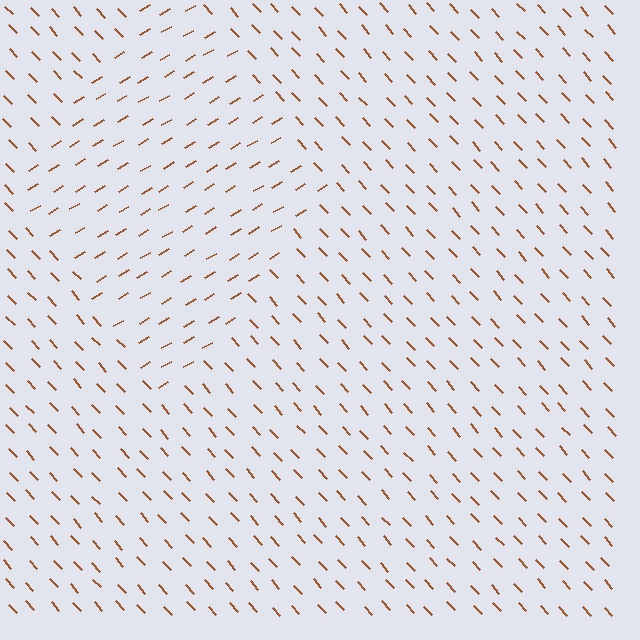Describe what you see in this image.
The image is filled with small brown line segments. A diamond region in the image has lines oriented differently from the surrounding lines, creating a visible texture boundary.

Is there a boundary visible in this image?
Yes, there is a texture boundary formed by a change in line orientation.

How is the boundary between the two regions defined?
The boundary is defined purely by a change in line orientation (approximately 78 degrees difference). All lines are the same color and thickness.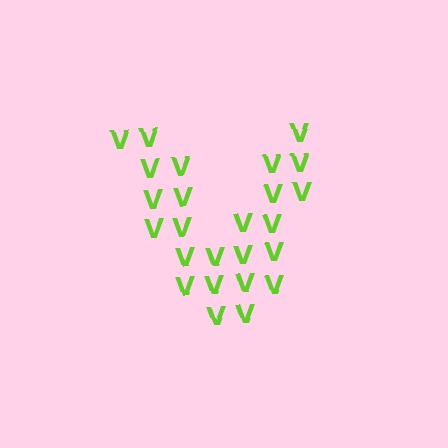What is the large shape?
The large shape is the letter V.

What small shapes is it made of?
It is made of small letter V's.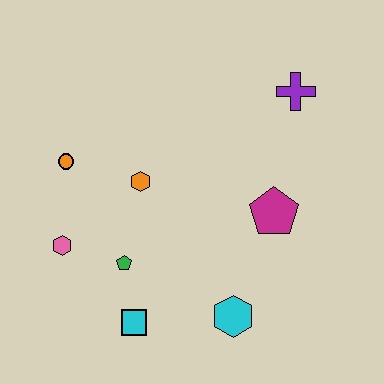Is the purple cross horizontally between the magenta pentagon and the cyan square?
No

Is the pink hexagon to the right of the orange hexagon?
No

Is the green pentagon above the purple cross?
No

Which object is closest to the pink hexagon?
The green pentagon is closest to the pink hexagon.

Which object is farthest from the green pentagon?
The purple cross is farthest from the green pentagon.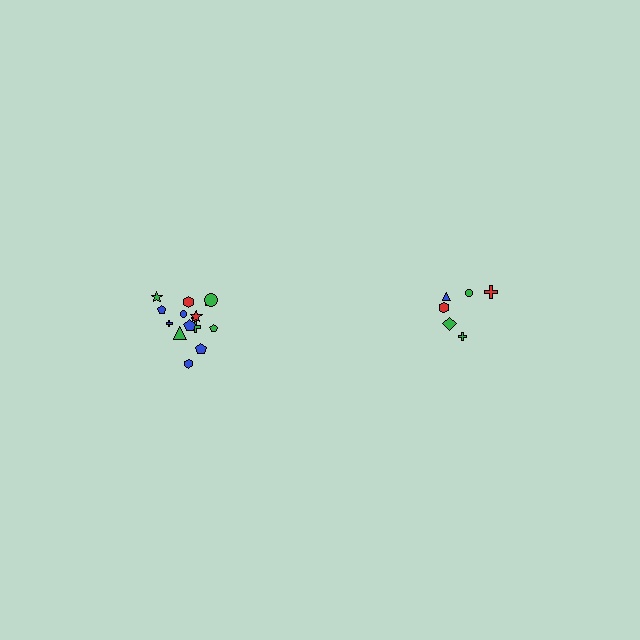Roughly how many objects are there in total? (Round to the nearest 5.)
Roughly 20 objects in total.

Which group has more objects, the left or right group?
The left group.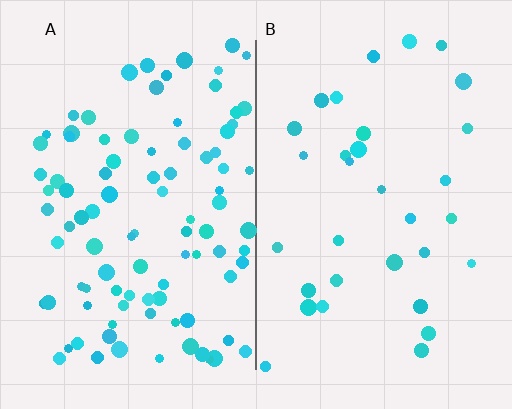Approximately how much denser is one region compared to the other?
Approximately 3.0× — region A over region B.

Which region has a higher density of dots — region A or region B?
A (the left).